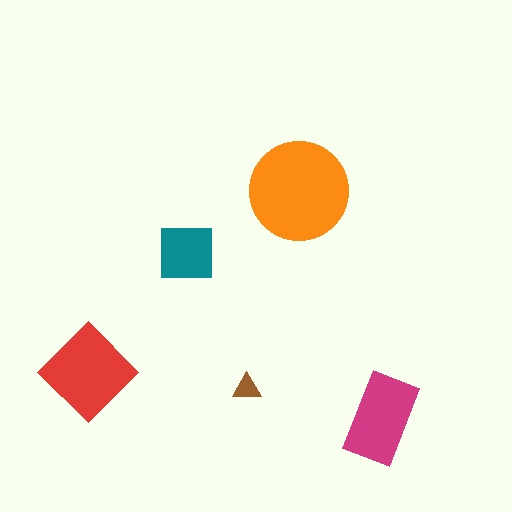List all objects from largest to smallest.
The orange circle, the red diamond, the magenta rectangle, the teal square, the brown triangle.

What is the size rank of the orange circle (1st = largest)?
1st.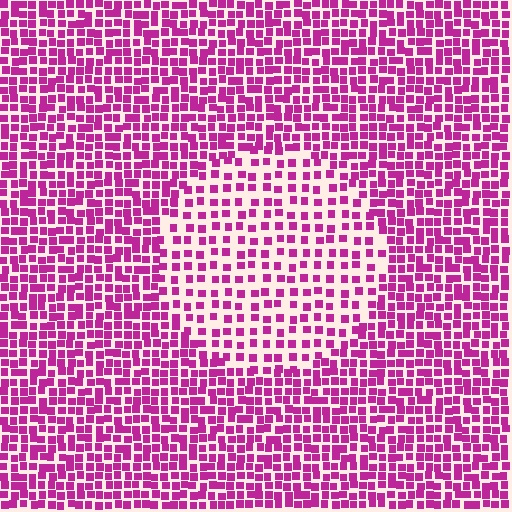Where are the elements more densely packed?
The elements are more densely packed outside the circle boundary.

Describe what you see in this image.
The image contains small magenta elements arranged at two different densities. A circle-shaped region is visible where the elements are less densely packed than the surrounding area.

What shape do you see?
I see a circle.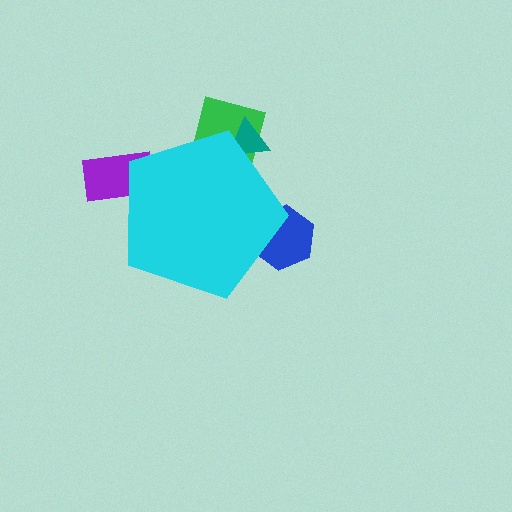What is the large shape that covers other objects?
A cyan pentagon.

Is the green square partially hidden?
Yes, the green square is partially hidden behind the cyan pentagon.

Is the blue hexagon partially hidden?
Yes, the blue hexagon is partially hidden behind the cyan pentagon.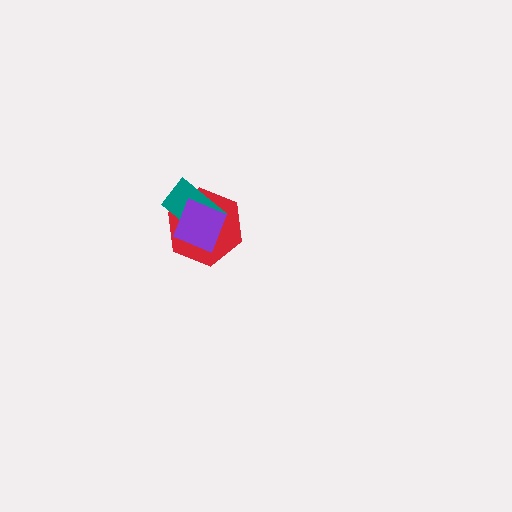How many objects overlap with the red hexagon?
2 objects overlap with the red hexagon.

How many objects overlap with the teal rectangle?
2 objects overlap with the teal rectangle.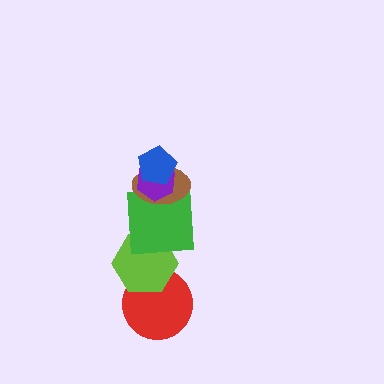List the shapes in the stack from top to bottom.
From top to bottom: the blue pentagon, the purple hexagon, the brown ellipse, the green square, the lime hexagon, the red circle.